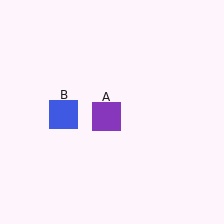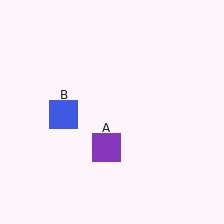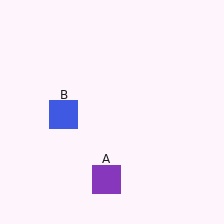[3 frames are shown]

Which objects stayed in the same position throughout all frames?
Blue square (object B) remained stationary.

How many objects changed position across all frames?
1 object changed position: purple square (object A).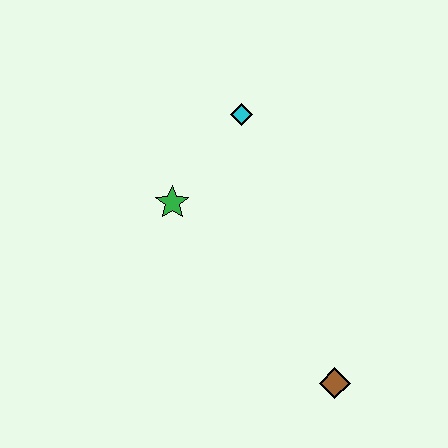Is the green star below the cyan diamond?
Yes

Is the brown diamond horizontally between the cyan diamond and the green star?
No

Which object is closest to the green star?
The cyan diamond is closest to the green star.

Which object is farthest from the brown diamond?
The cyan diamond is farthest from the brown diamond.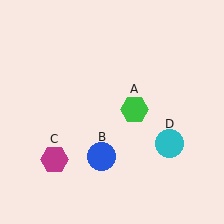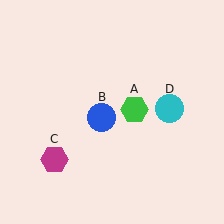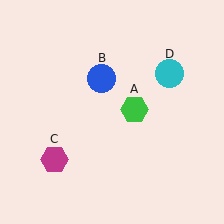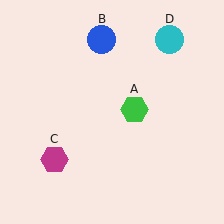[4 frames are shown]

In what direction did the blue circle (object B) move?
The blue circle (object B) moved up.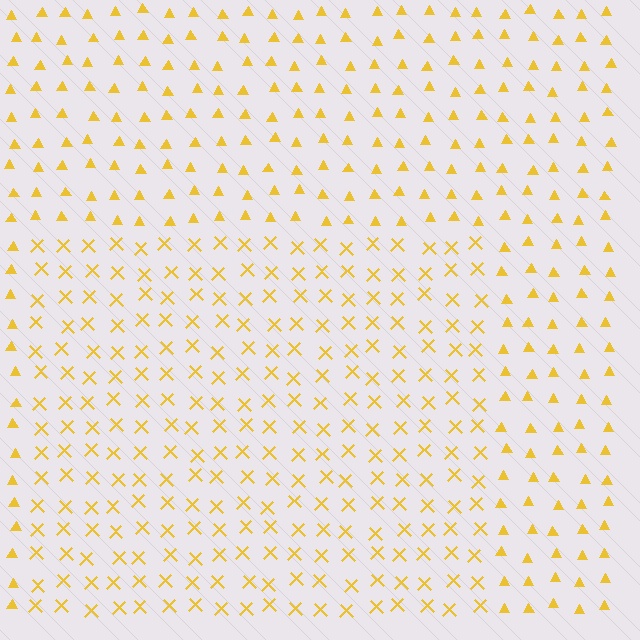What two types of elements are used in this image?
The image uses X marks inside the rectangle region and triangles outside it.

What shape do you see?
I see a rectangle.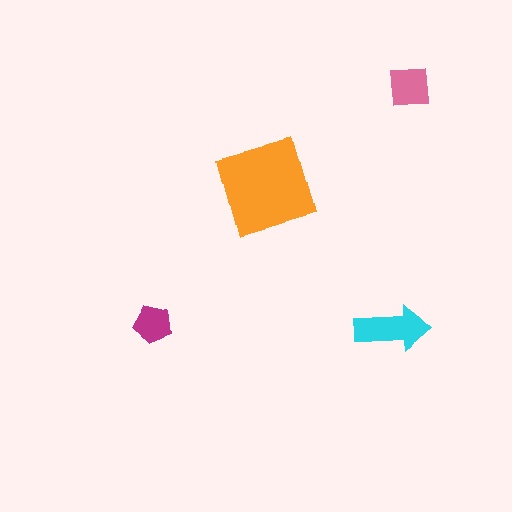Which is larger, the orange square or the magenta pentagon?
The orange square.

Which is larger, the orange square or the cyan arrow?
The orange square.